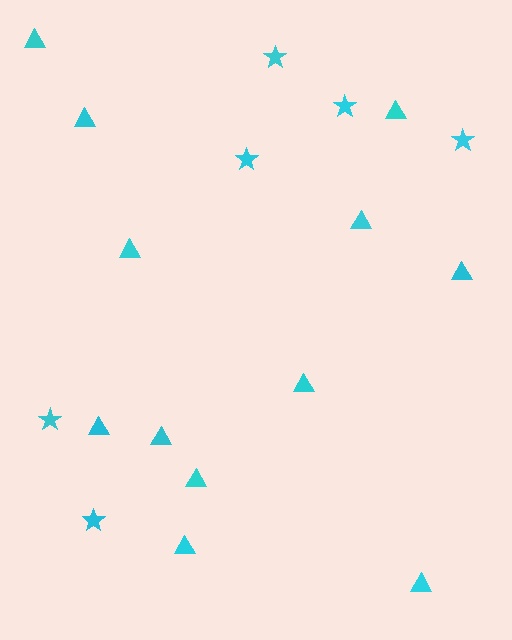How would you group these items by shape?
There are 2 groups: one group of triangles (12) and one group of stars (6).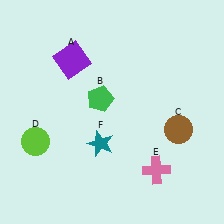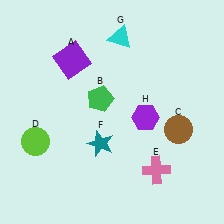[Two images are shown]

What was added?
A cyan triangle (G), a purple hexagon (H) were added in Image 2.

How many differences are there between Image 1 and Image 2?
There are 2 differences between the two images.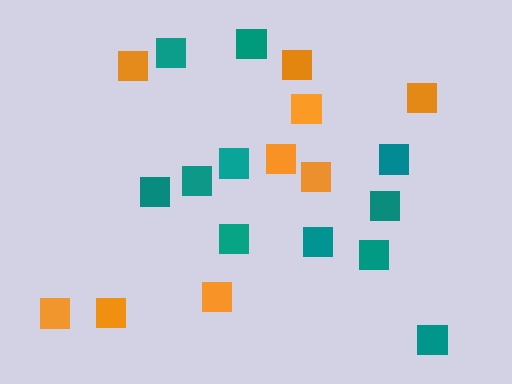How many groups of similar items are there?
There are 2 groups: one group of orange squares (9) and one group of teal squares (11).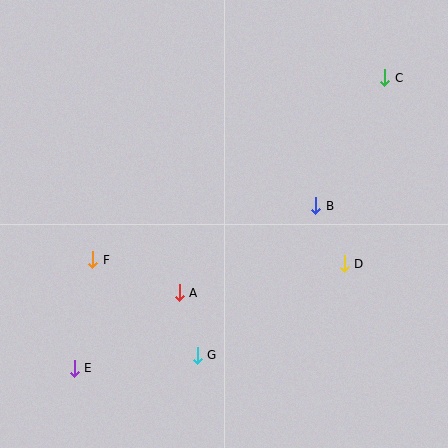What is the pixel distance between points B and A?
The distance between B and A is 162 pixels.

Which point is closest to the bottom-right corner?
Point D is closest to the bottom-right corner.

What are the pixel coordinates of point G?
Point G is at (197, 355).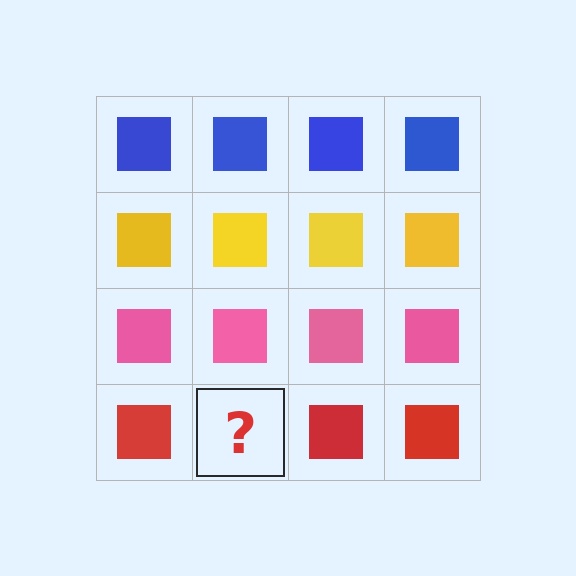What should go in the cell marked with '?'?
The missing cell should contain a red square.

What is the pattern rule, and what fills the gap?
The rule is that each row has a consistent color. The gap should be filled with a red square.